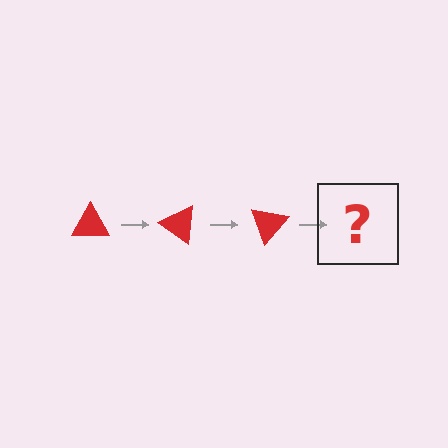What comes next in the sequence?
The next element should be a red triangle rotated 105 degrees.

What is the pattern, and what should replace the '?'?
The pattern is that the triangle rotates 35 degrees each step. The '?' should be a red triangle rotated 105 degrees.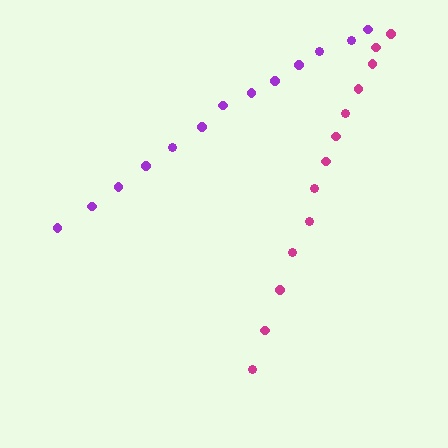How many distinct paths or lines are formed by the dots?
There are 2 distinct paths.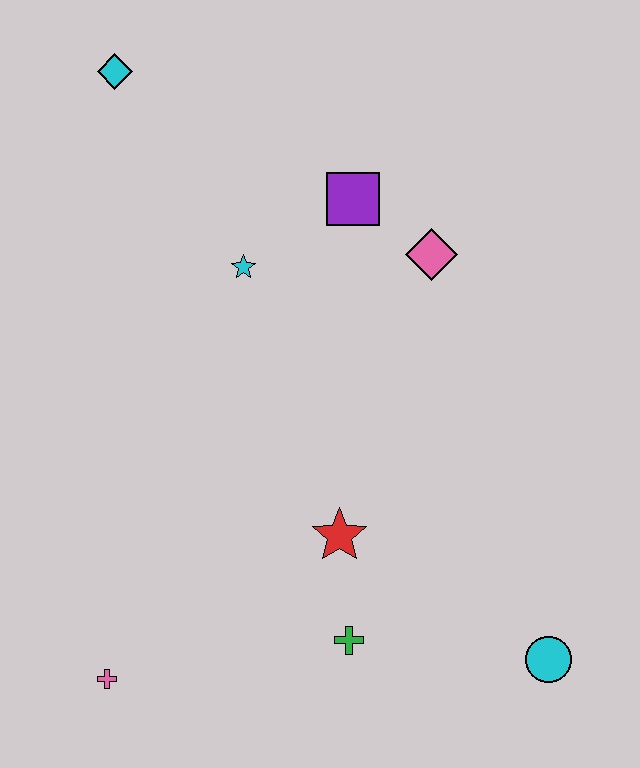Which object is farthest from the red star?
The cyan diamond is farthest from the red star.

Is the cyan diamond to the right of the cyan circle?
No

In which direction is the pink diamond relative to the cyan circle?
The pink diamond is above the cyan circle.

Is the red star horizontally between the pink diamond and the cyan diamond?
Yes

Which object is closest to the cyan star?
The purple square is closest to the cyan star.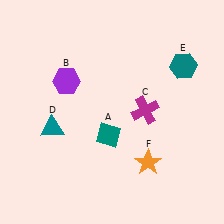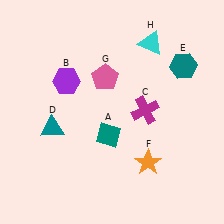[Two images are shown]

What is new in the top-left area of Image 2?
A pink pentagon (G) was added in the top-left area of Image 2.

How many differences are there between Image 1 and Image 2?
There are 2 differences between the two images.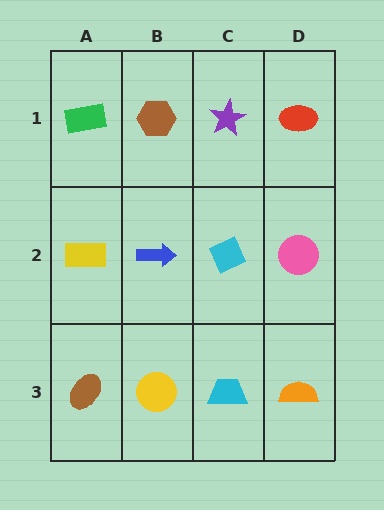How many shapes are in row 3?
4 shapes.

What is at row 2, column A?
A yellow rectangle.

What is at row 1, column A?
A green rectangle.